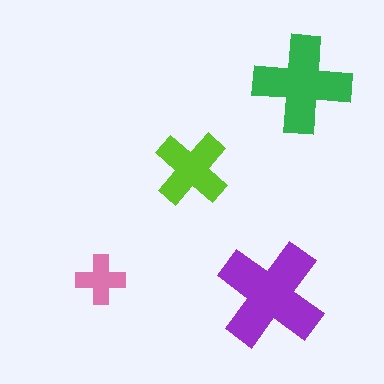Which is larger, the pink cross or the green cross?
The green one.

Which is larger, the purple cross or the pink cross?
The purple one.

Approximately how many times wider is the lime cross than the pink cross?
About 1.5 times wider.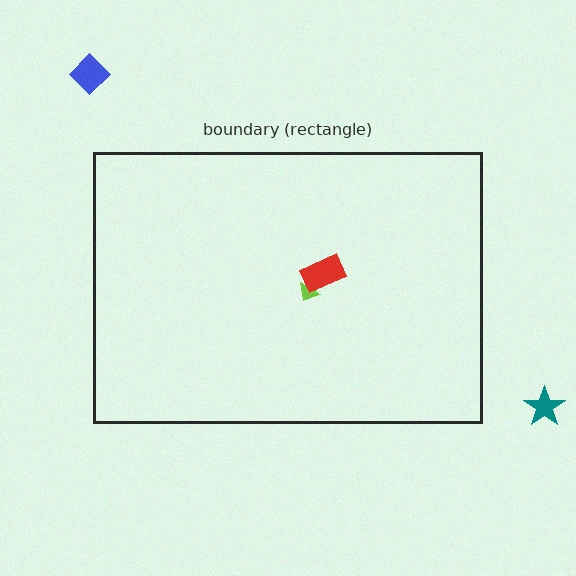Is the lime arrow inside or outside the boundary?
Inside.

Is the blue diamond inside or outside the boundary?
Outside.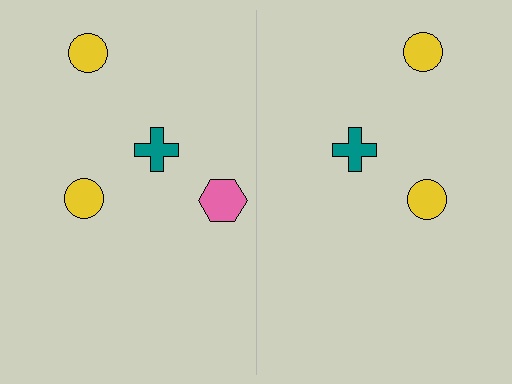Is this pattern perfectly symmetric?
No, the pattern is not perfectly symmetric. A pink hexagon is missing from the right side.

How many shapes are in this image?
There are 7 shapes in this image.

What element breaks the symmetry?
A pink hexagon is missing from the right side.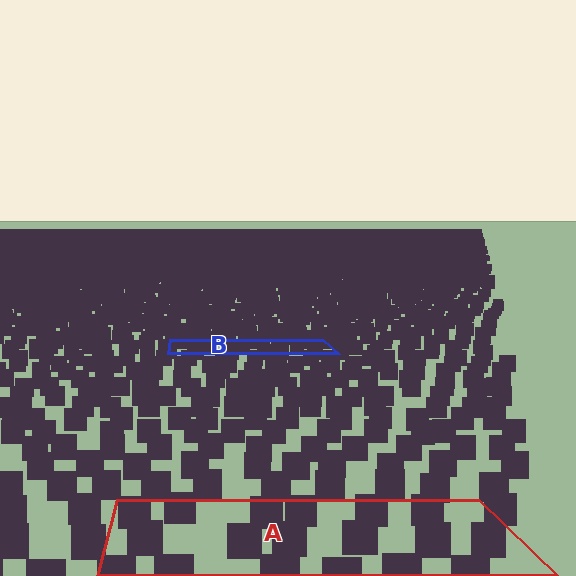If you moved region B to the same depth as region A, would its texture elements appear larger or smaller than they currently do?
They would appear larger. At a closer depth, the same texture elements are projected at a bigger on-screen size.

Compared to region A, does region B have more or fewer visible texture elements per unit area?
Region B has more texture elements per unit area — they are packed more densely because it is farther away.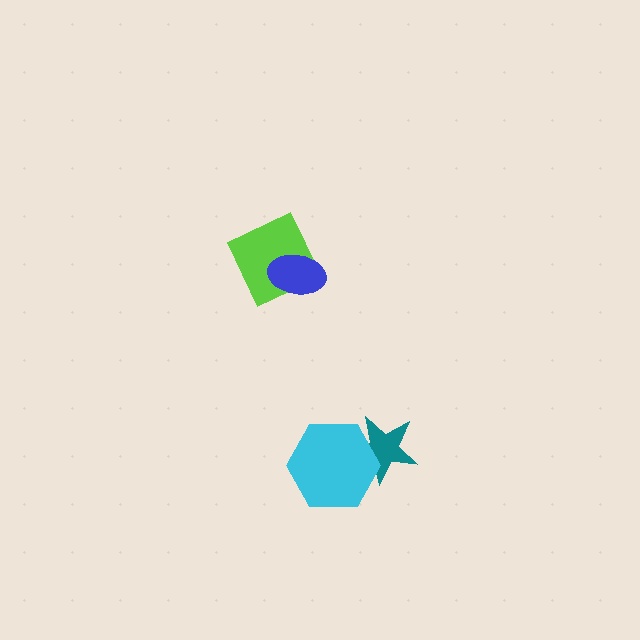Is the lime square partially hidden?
Yes, it is partially covered by another shape.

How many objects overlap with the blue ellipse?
1 object overlaps with the blue ellipse.